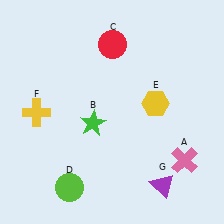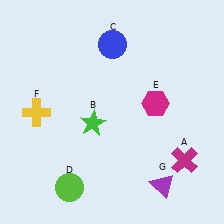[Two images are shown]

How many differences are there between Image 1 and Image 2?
There are 3 differences between the two images.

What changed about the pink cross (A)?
In Image 1, A is pink. In Image 2, it changed to magenta.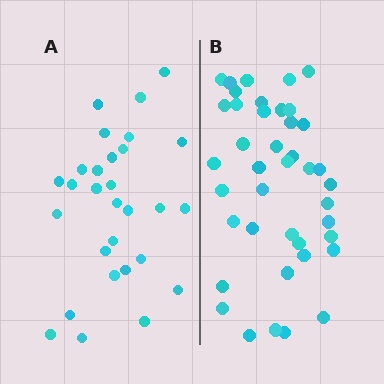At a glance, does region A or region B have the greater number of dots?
Region B (the right region) has more dots.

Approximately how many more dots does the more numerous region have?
Region B has roughly 12 or so more dots than region A.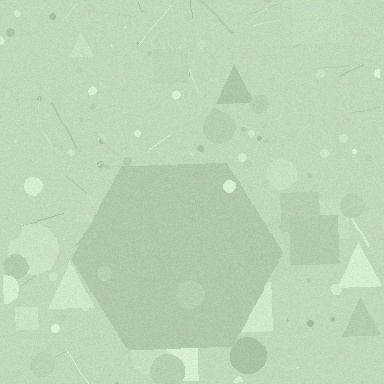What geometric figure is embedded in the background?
A hexagon is embedded in the background.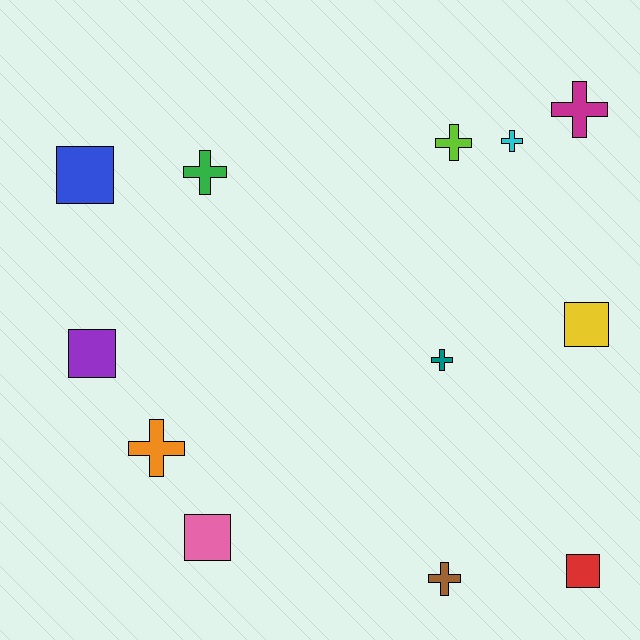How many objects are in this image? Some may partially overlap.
There are 12 objects.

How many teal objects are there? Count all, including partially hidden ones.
There is 1 teal object.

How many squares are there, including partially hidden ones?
There are 5 squares.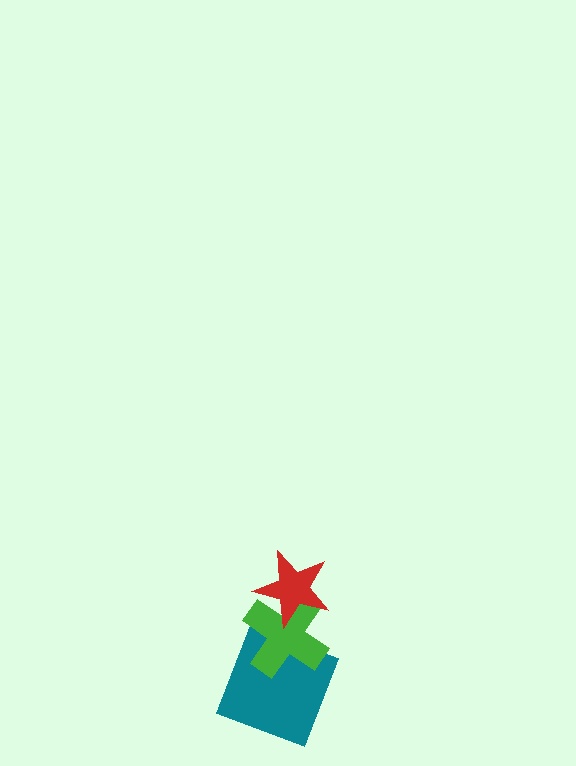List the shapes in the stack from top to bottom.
From top to bottom: the red star, the green cross, the teal square.